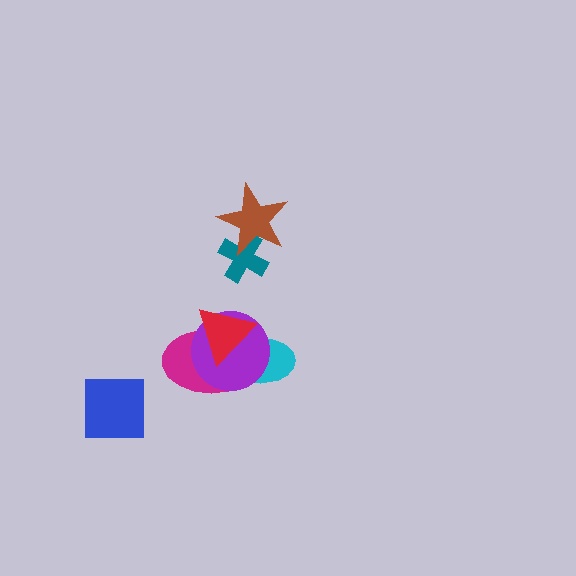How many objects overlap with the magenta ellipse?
3 objects overlap with the magenta ellipse.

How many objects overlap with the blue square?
0 objects overlap with the blue square.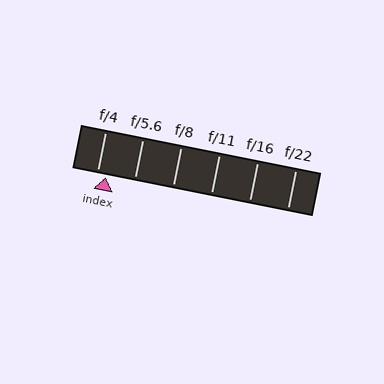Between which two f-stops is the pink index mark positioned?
The index mark is between f/4 and f/5.6.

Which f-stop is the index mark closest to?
The index mark is closest to f/4.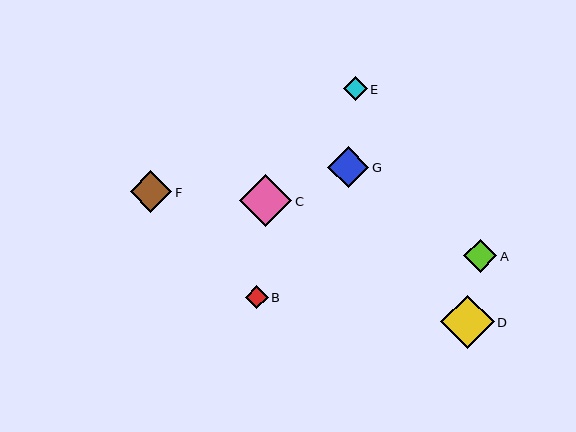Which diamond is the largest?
Diamond D is the largest with a size of approximately 54 pixels.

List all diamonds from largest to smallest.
From largest to smallest: D, C, F, G, A, E, B.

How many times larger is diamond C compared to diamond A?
Diamond C is approximately 1.6 times the size of diamond A.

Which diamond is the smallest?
Diamond B is the smallest with a size of approximately 23 pixels.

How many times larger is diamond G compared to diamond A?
Diamond G is approximately 1.2 times the size of diamond A.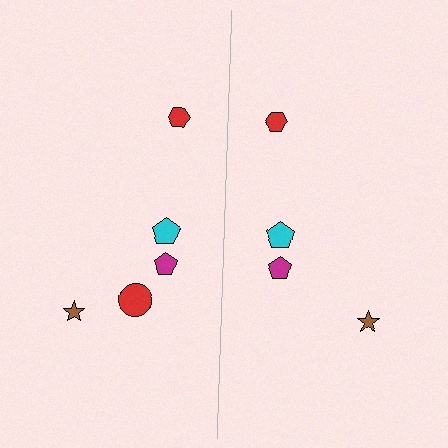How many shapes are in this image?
There are 9 shapes in this image.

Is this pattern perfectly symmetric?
No, the pattern is not perfectly symmetric. A red circle is missing from the right side.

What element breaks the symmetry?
A red circle is missing from the right side.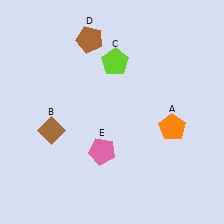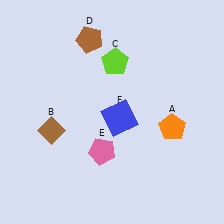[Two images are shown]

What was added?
A blue square (F) was added in Image 2.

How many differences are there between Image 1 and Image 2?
There is 1 difference between the two images.